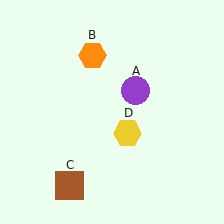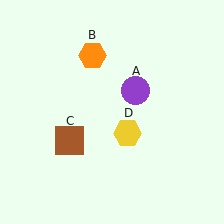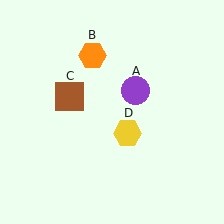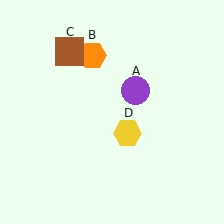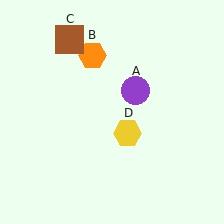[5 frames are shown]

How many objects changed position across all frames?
1 object changed position: brown square (object C).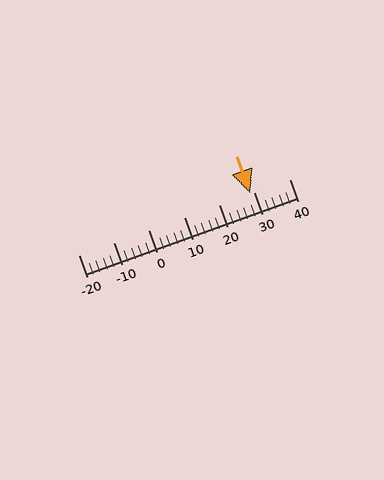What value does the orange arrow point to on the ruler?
The orange arrow points to approximately 29.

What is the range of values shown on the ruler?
The ruler shows values from -20 to 40.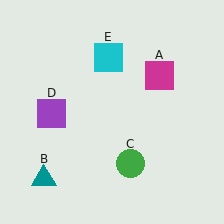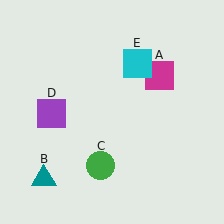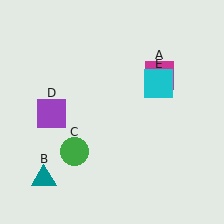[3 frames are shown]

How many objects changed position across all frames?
2 objects changed position: green circle (object C), cyan square (object E).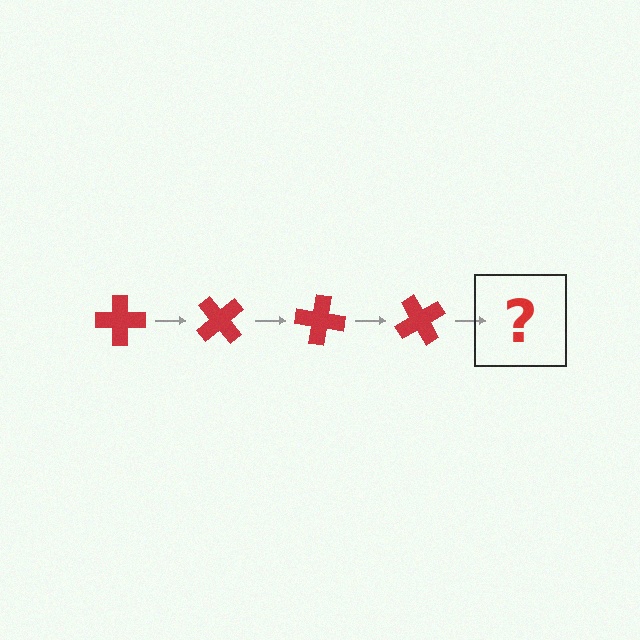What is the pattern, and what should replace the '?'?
The pattern is that the cross rotates 50 degrees each step. The '?' should be a red cross rotated 200 degrees.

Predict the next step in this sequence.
The next step is a red cross rotated 200 degrees.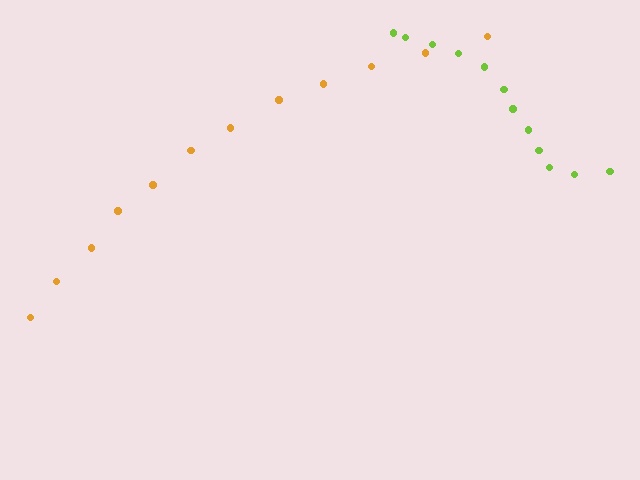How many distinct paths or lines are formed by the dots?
There are 2 distinct paths.